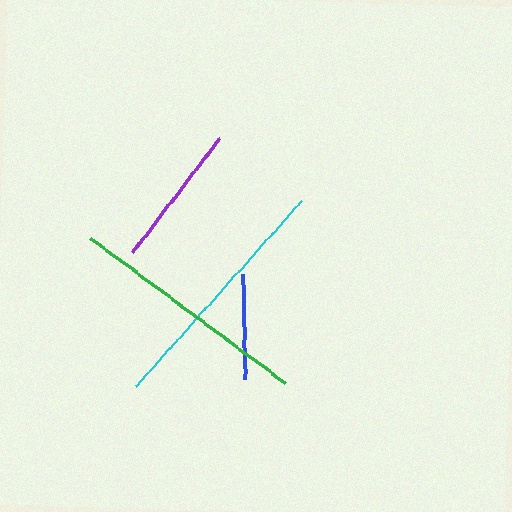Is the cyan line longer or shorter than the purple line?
The cyan line is longer than the purple line.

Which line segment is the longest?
The cyan line is the longest at approximately 249 pixels.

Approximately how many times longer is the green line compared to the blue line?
The green line is approximately 2.3 times the length of the blue line.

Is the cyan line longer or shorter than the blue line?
The cyan line is longer than the blue line.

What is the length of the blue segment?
The blue segment is approximately 106 pixels long.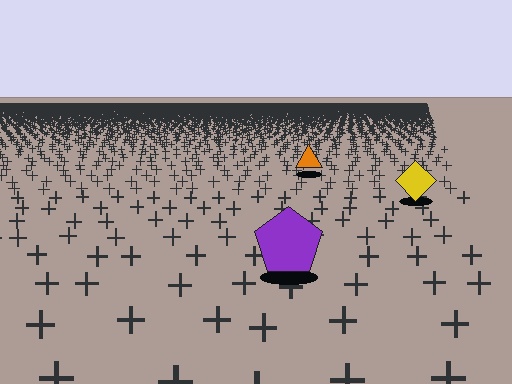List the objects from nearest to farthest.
From nearest to farthest: the purple pentagon, the yellow diamond, the orange triangle.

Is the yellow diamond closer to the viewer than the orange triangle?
Yes. The yellow diamond is closer — you can tell from the texture gradient: the ground texture is coarser near it.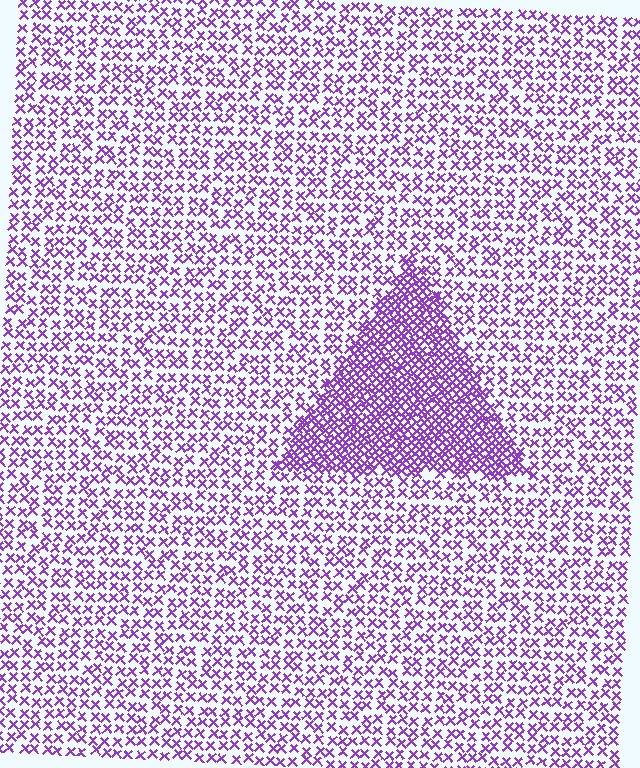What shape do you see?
I see a triangle.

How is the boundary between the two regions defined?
The boundary is defined by a change in element density (approximately 2.3x ratio). All elements are the same color, size, and shape.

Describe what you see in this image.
The image contains small purple elements arranged at two different densities. A triangle-shaped region is visible where the elements are more densely packed than the surrounding area.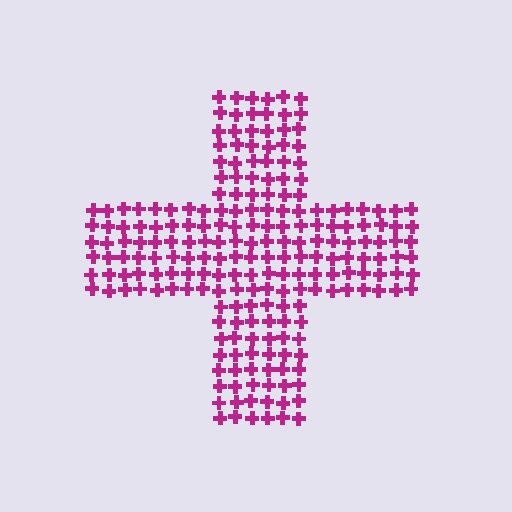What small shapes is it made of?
It is made of small crosses.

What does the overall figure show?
The overall figure shows a cross.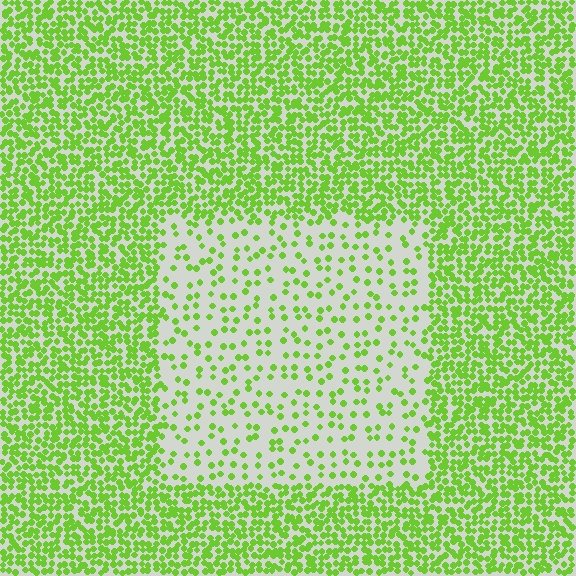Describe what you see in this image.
The image contains small lime elements arranged at two different densities. A rectangle-shaped region is visible where the elements are less densely packed than the surrounding area.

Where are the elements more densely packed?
The elements are more densely packed outside the rectangle boundary.